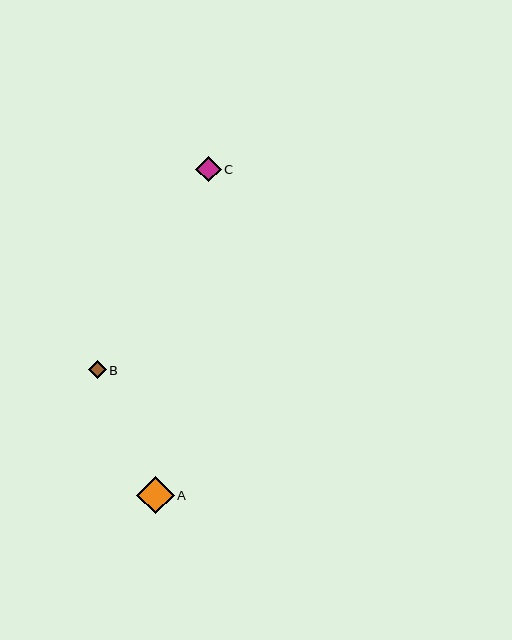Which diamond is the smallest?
Diamond B is the smallest with a size of approximately 17 pixels.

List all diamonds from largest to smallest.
From largest to smallest: A, C, B.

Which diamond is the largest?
Diamond A is the largest with a size of approximately 37 pixels.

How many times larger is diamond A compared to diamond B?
Diamond A is approximately 2.2 times the size of diamond B.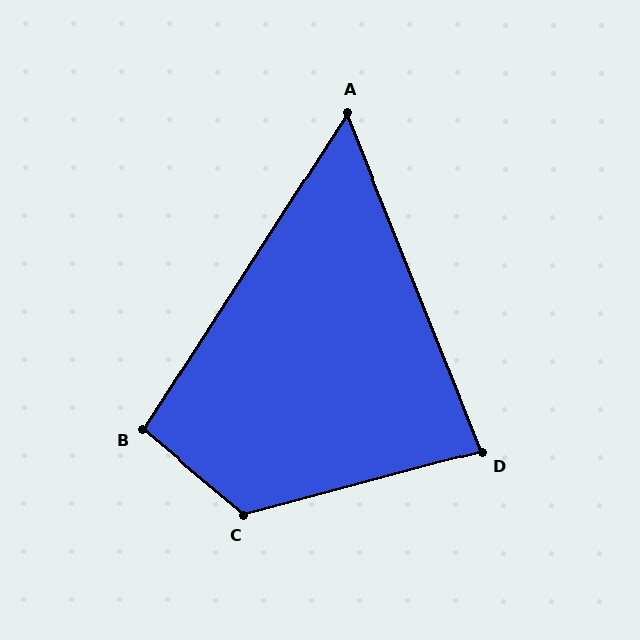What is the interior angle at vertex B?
Approximately 97 degrees (obtuse).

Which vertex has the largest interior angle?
C, at approximately 125 degrees.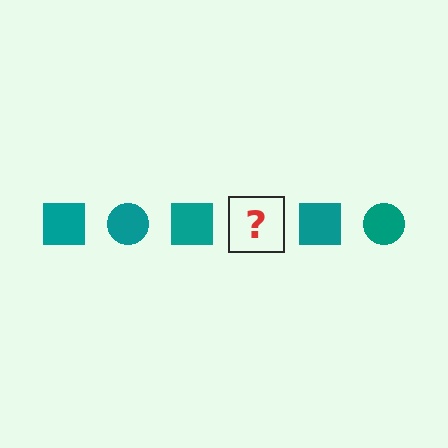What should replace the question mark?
The question mark should be replaced with a teal circle.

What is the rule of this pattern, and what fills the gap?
The rule is that the pattern cycles through square, circle shapes in teal. The gap should be filled with a teal circle.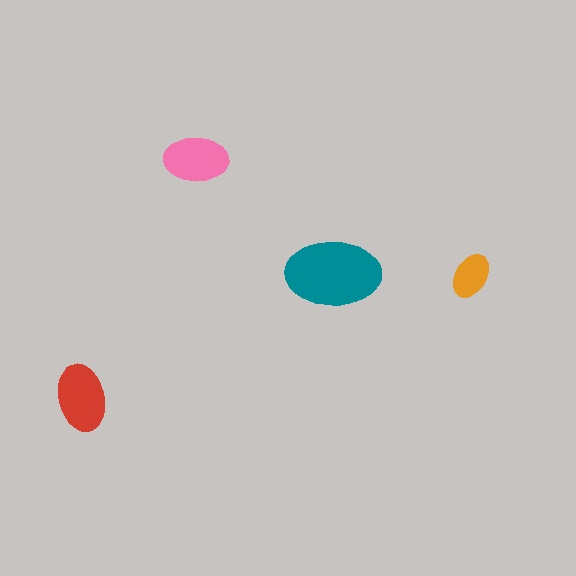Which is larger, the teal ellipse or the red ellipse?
The teal one.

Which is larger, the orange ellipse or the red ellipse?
The red one.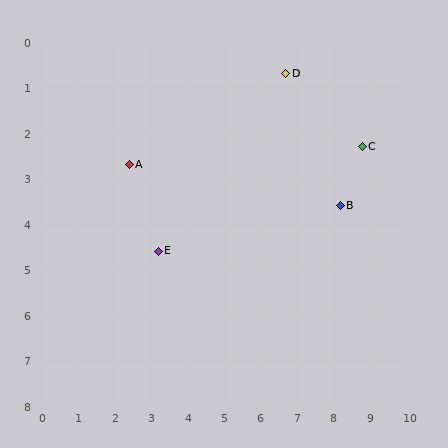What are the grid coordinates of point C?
Point C is at approximately (8.8, 2.3).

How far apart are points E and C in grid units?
Points E and C are about 6.1 grid units apart.